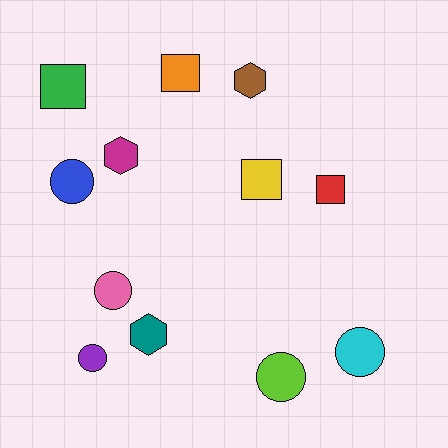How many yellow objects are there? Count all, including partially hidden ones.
There is 1 yellow object.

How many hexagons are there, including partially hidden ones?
There are 3 hexagons.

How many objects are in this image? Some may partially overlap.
There are 12 objects.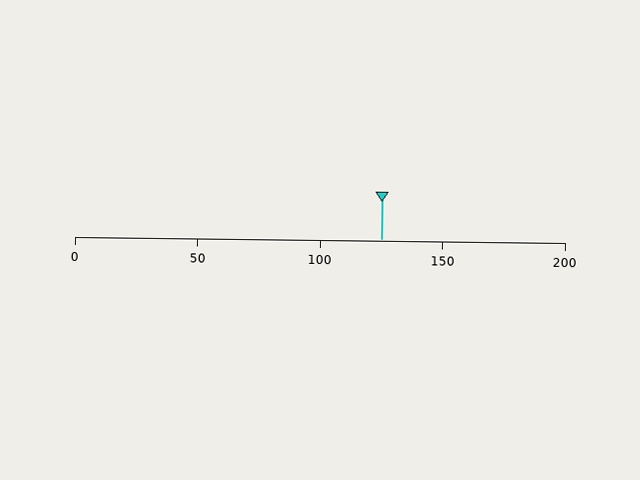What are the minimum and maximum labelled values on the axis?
The axis runs from 0 to 200.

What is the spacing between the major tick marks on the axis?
The major ticks are spaced 50 apart.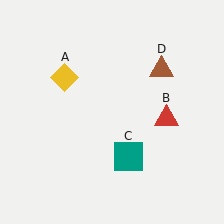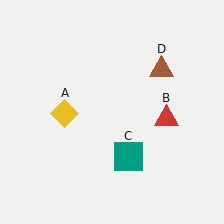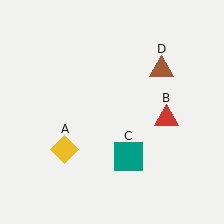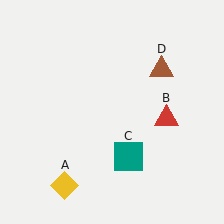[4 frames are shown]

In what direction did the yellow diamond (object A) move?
The yellow diamond (object A) moved down.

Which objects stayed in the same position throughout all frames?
Red triangle (object B) and teal square (object C) and brown triangle (object D) remained stationary.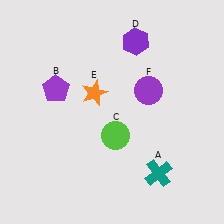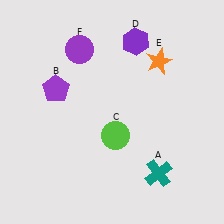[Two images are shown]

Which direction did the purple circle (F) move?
The purple circle (F) moved left.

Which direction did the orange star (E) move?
The orange star (E) moved right.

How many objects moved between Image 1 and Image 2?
2 objects moved between the two images.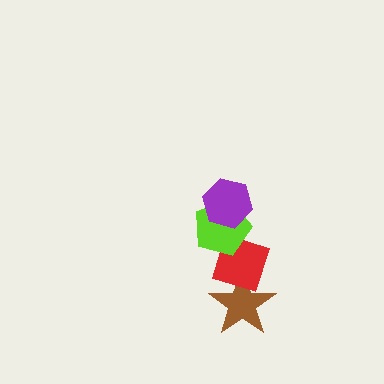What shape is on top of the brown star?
The red diamond is on top of the brown star.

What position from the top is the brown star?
The brown star is 4th from the top.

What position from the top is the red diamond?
The red diamond is 3rd from the top.